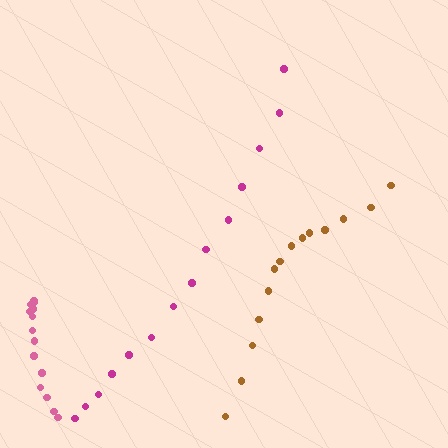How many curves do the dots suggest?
There are 3 distinct paths.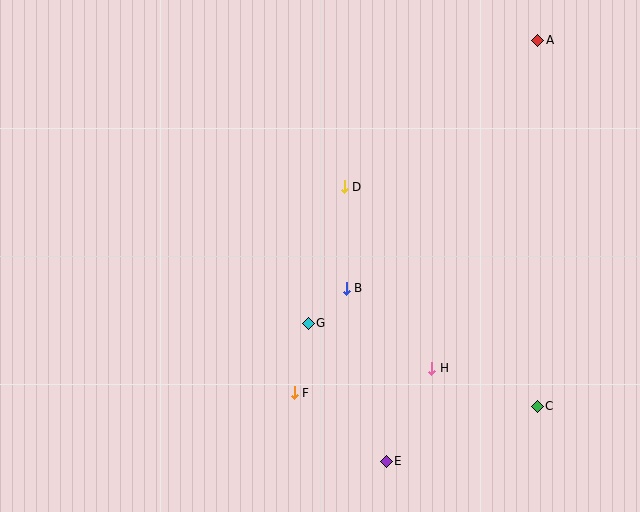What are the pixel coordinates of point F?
Point F is at (294, 393).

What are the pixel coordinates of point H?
Point H is at (432, 368).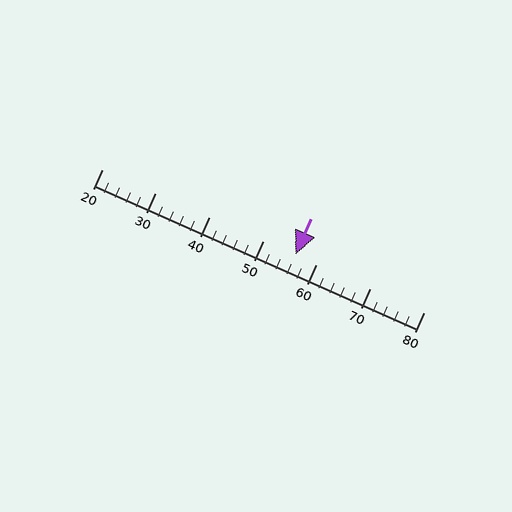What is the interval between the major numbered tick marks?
The major tick marks are spaced 10 units apart.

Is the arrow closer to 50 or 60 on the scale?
The arrow is closer to 60.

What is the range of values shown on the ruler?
The ruler shows values from 20 to 80.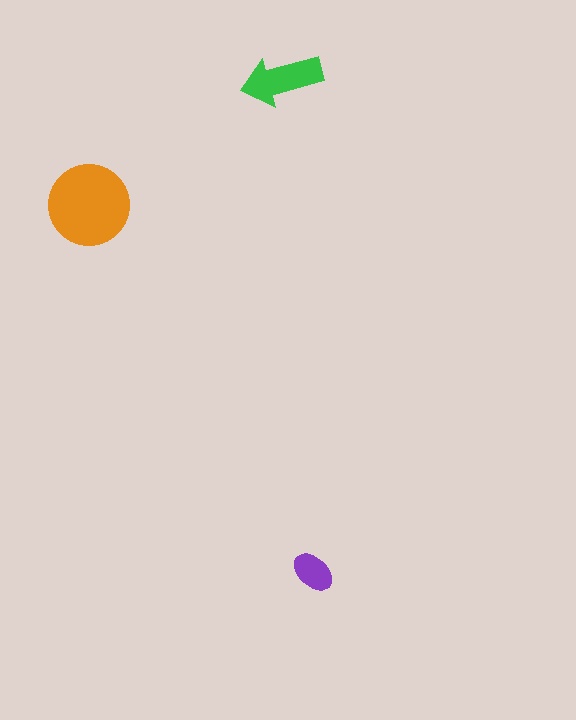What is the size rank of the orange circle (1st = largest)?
1st.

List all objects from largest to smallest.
The orange circle, the green arrow, the purple ellipse.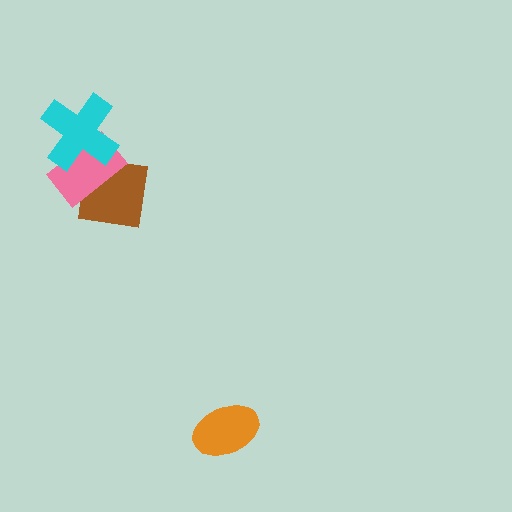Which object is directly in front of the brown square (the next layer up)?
The pink rectangle is directly in front of the brown square.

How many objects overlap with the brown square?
2 objects overlap with the brown square.